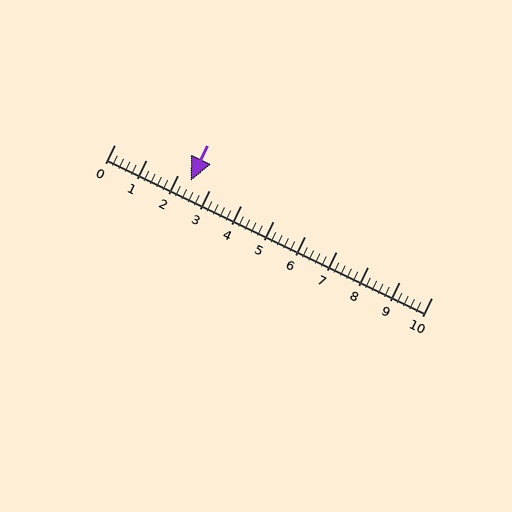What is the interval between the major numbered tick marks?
The major tick marks are spaced 1 units apart.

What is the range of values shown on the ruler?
The ruler shows values from 0 to 10.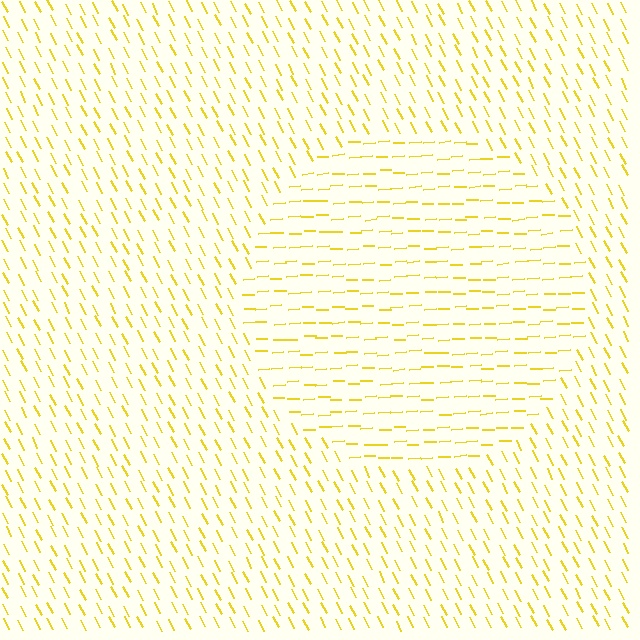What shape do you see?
I see a circle.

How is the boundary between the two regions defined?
The boundary is defined purely by a change in line orientation (approximately 66 degrees difference). All lines are the same color and thickness.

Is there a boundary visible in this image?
Yes, there is a texture boundary formed by a change in line orientation.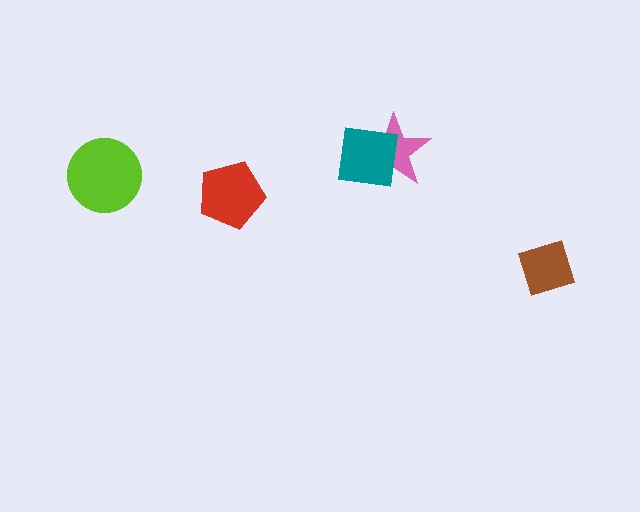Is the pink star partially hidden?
Yes, it is partially covered by another shape.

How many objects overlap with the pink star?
1 object overlaps with the pink star.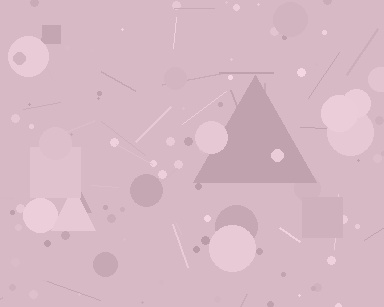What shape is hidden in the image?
A triangle is hidden in the image.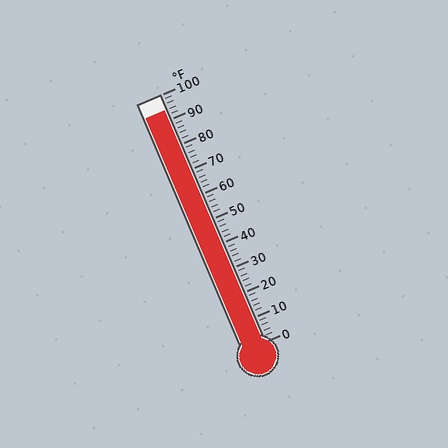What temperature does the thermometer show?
The thermometer shows approximately 94°F.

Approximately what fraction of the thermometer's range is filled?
The thermometer is filled to approximately 95% of its range.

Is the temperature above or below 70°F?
The temperature is above 70°F.